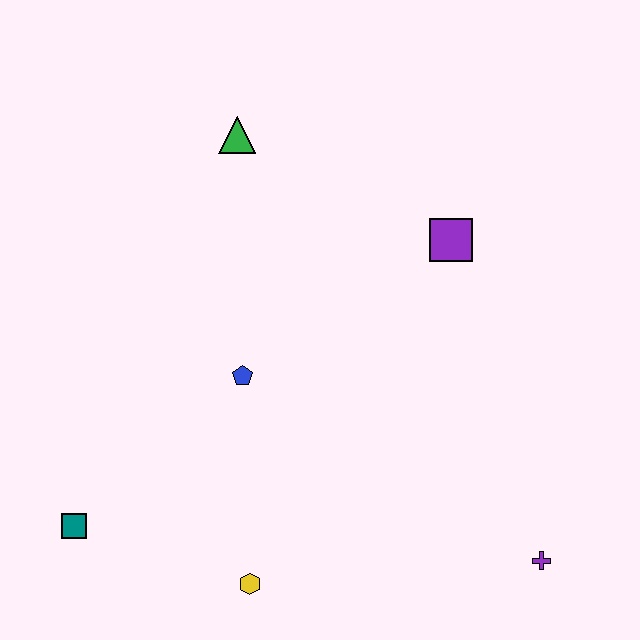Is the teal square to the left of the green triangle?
Yes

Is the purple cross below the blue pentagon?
Yes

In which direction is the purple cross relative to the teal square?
The purple cross is to the right of the teal square.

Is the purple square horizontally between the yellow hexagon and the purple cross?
Yes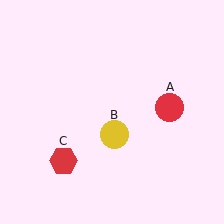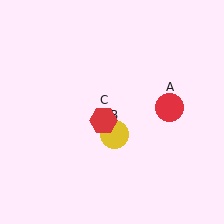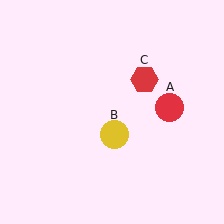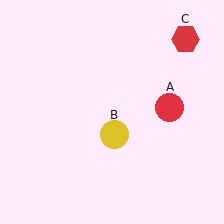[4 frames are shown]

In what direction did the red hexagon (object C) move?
The red hexagon (object C) moved up and to the right.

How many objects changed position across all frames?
1 object changed position: red hexagon (object C).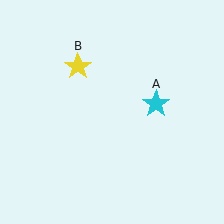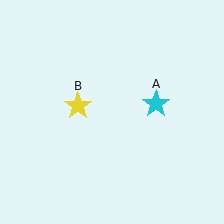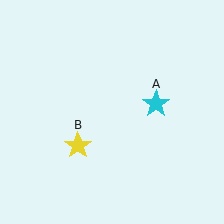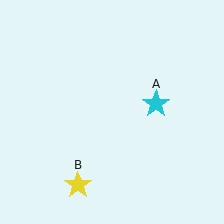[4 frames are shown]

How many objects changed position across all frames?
1 object changed position: yellow star (object B).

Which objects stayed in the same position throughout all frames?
Cyan star (object A) remained stationary.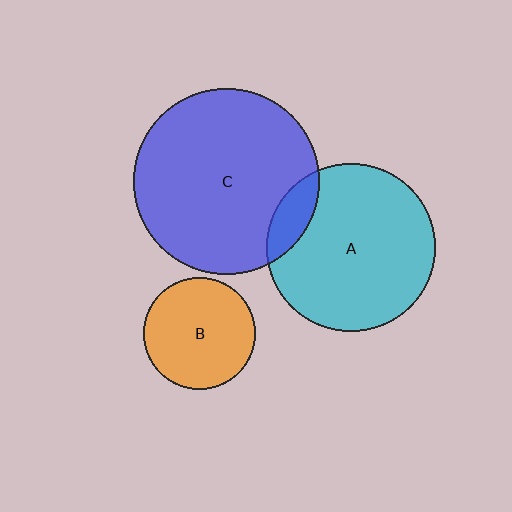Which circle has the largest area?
Circle C (blue).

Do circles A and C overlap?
Yes.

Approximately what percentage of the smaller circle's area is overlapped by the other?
Approximately 10%.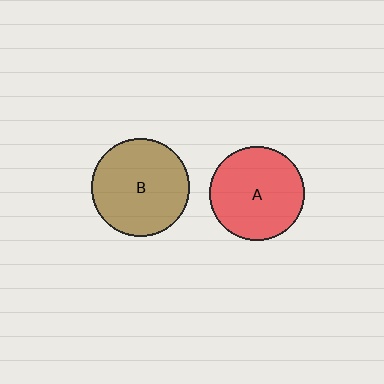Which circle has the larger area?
Circle B (brown).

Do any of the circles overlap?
No, none of the circles overlap.